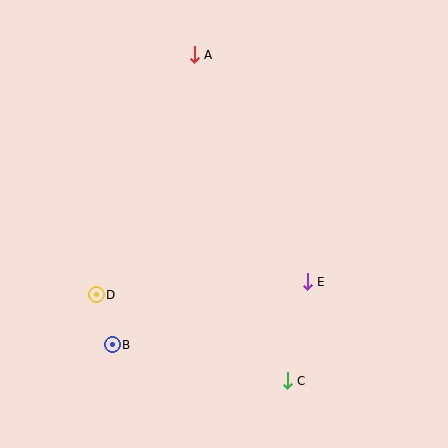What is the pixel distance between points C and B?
The distance between C and B is 179 pixels.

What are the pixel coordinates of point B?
Point B is at (112, 345).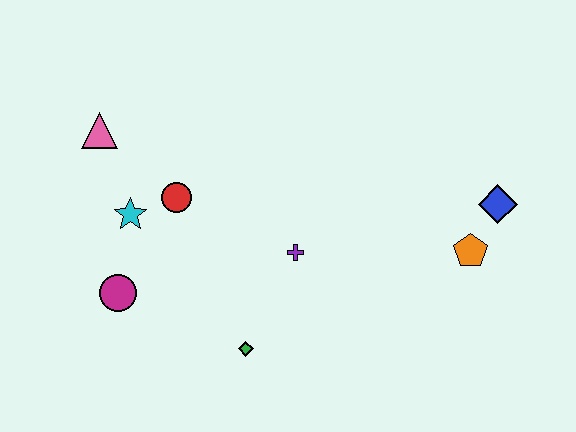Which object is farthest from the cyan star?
The blue diamond is farthest from the cyan star.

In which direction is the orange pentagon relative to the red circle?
The orange pentagon is to the right of the red circle.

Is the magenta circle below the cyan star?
Yes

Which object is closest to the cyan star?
The red circle is closest to the cyan star.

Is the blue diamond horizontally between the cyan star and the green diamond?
No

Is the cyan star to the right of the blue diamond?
No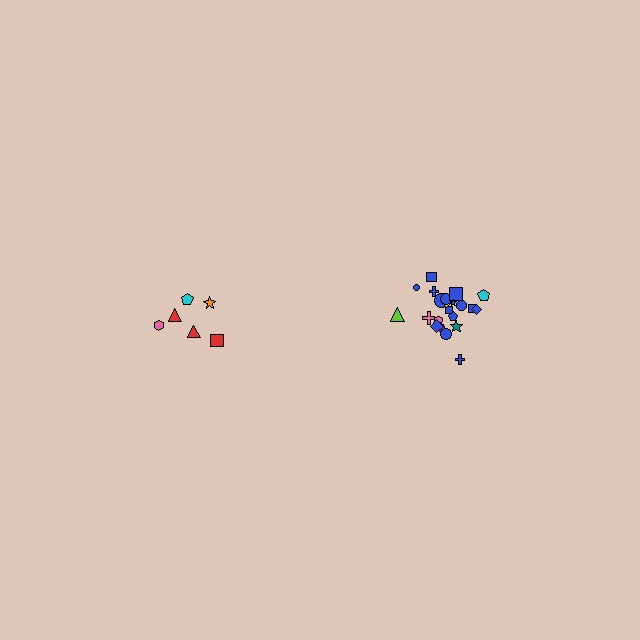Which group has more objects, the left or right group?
The right group.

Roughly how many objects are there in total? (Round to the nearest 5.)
Roughly 30 objects in total.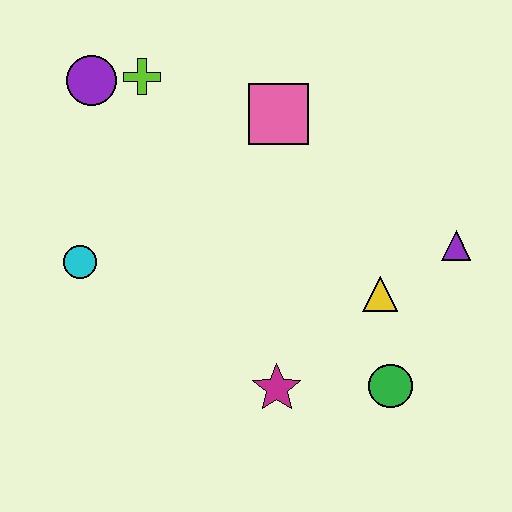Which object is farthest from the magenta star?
The purple circle is farthest from the magenta star.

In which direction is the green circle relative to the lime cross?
The green circle is below the lime cross.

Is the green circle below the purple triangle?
Yes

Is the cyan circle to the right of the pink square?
No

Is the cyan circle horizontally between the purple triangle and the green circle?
No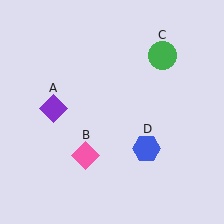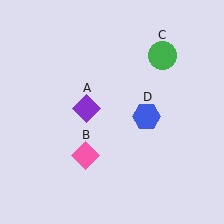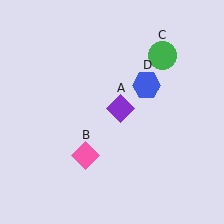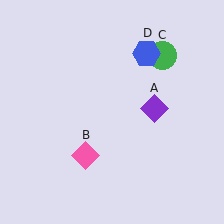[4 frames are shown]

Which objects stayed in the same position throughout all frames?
Pink diamond (object B) and green circle (object C) remained stationary.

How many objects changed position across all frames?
2 objects changed position: purple diamond (object A), blue hexagon (object D).